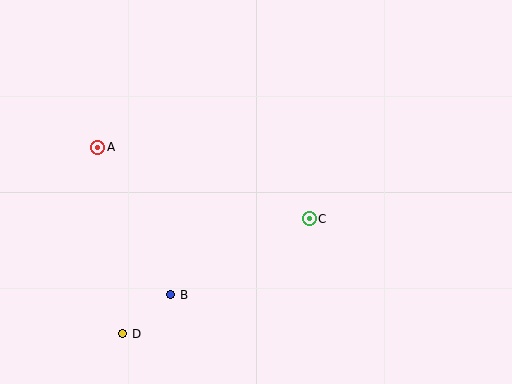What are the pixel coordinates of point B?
Point B is at (171, 295).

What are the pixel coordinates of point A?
Point A is at (98, 147).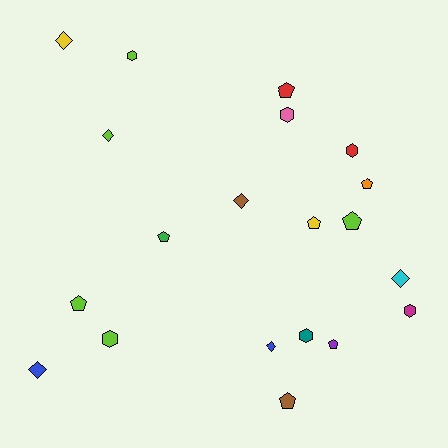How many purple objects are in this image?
There is 1 purple object.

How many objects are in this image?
There are 20 objects.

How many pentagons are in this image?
There are 8 pentagons.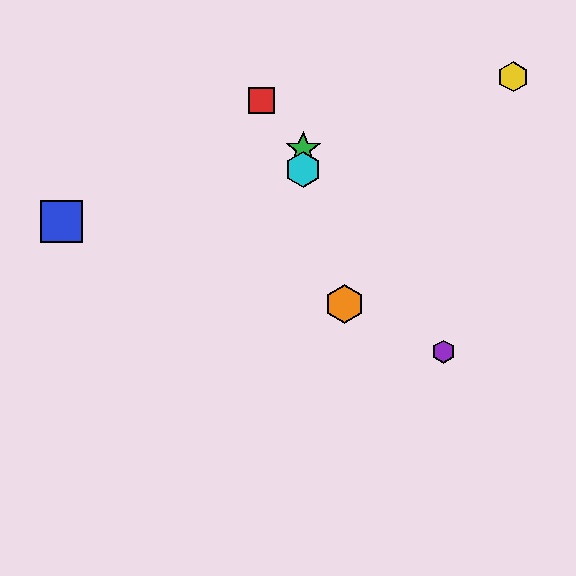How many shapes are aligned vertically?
2 shapes (the green star, the cyan hexagon) are aligned vertically.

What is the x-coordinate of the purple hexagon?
The purple hexagon is at x≈443.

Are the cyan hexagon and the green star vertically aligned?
Yes, both are at x≈303.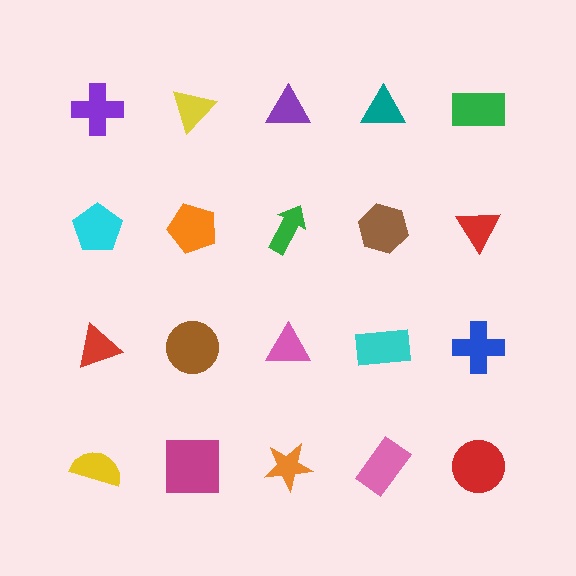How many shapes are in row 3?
5 shapes.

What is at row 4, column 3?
An orange star.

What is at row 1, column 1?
A purple cross.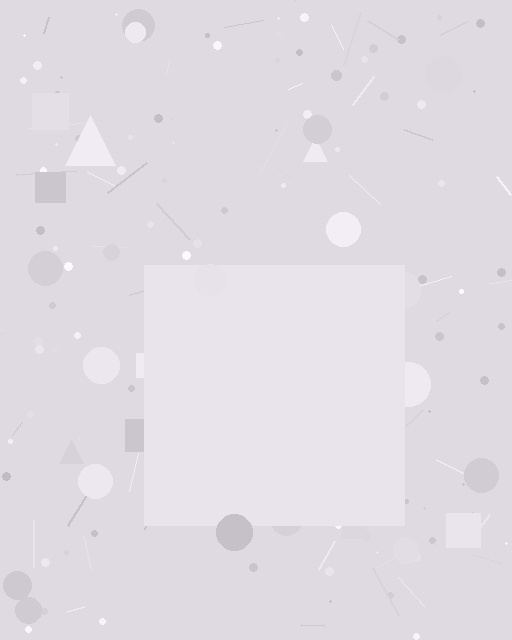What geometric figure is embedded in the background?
A square is embedded in the background.